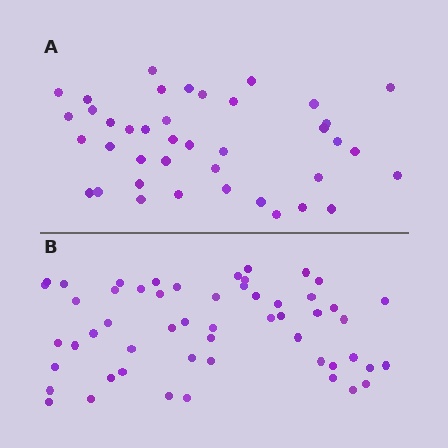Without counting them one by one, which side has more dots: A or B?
Region B (the bottom region) has more dots.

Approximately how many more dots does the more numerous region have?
Region B has approximately 15 more dots than region A.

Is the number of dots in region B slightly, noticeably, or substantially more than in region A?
Region B has noticeably more, but not dramatically so. The ratio is roughly 1.4 to 1.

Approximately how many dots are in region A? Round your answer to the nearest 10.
About 40 dots.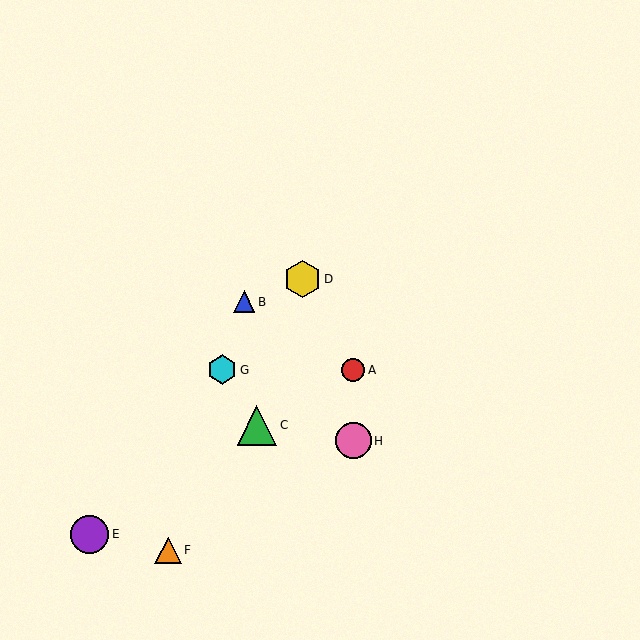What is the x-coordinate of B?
Object B is at x≈244.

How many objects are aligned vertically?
2 objects (A, H) are aligned vertically.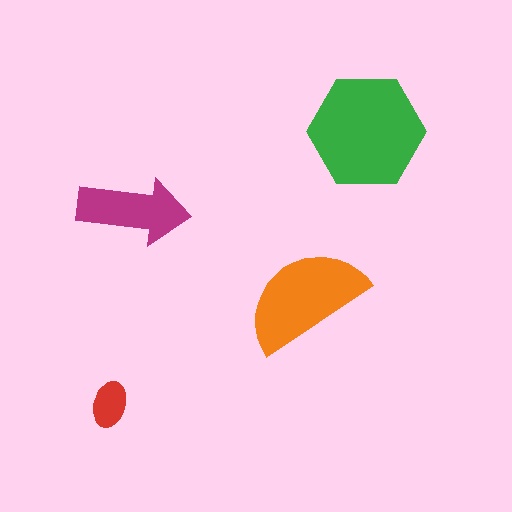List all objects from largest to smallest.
The green hexagon, the orange semicircle, the magenta arrow, the red ellipse.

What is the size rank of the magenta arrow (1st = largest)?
3rd.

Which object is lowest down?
The red ellipse is bottommost.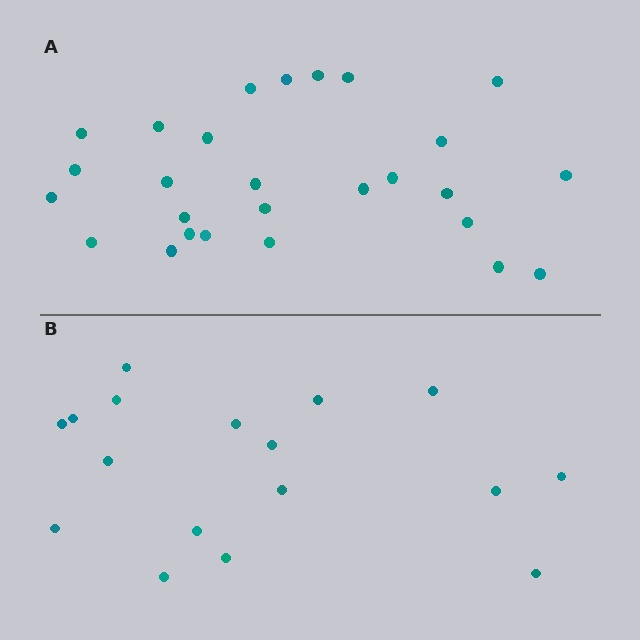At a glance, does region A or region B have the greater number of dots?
Region A (the top region) has more dots.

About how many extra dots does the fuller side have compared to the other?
Region A has roughly 10 or so more dots than region B.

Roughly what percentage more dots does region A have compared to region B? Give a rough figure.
About 60% more.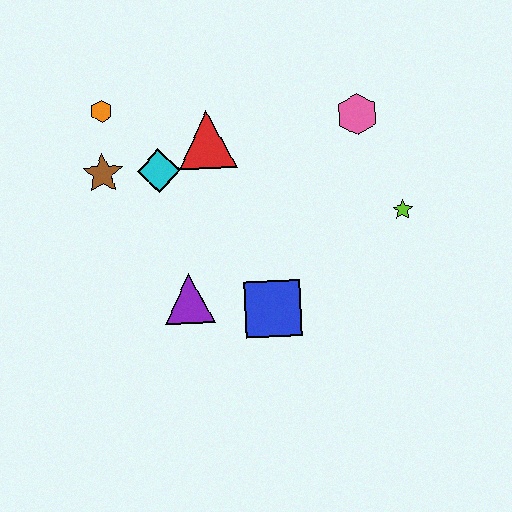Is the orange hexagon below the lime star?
No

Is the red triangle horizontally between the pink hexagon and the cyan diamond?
Yes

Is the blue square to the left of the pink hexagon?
Yes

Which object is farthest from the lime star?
The orange hexagon is farthest from the lime star.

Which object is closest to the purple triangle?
The blue square is closest to the purple triangle.